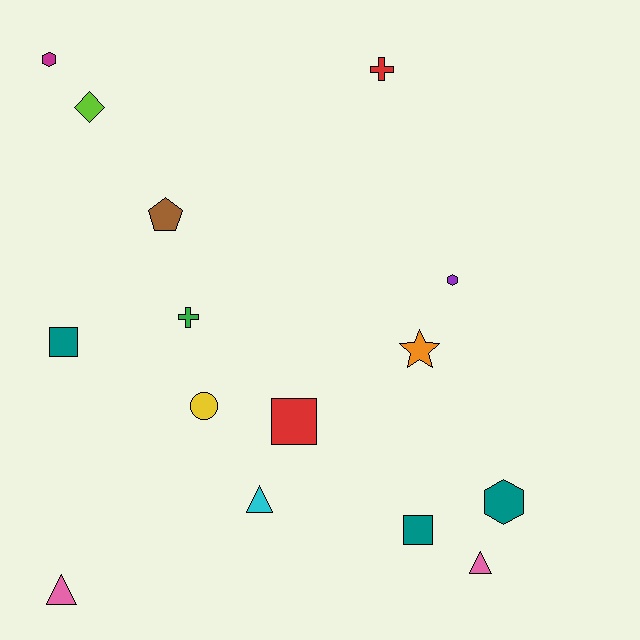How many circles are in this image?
There is 1 circle.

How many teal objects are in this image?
There are 3 teal objects.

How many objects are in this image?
There are 15 objects.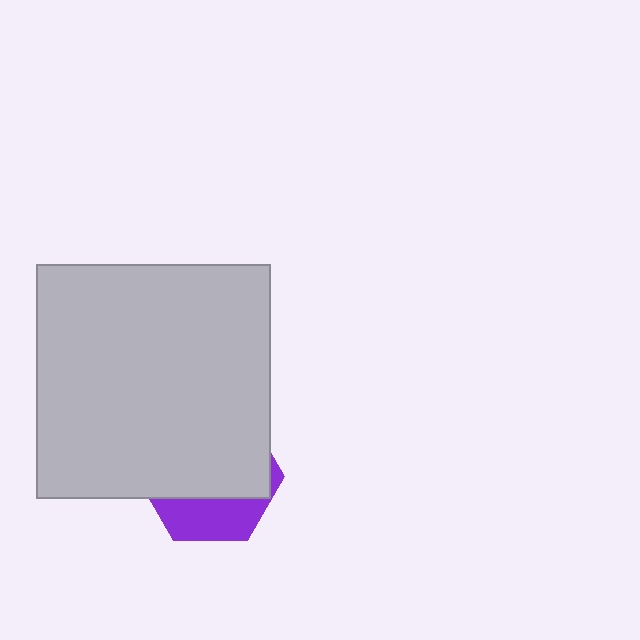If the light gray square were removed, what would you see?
You would see the complete purple hexagon.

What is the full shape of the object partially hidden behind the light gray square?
The partially hidden object is a purple hexagon.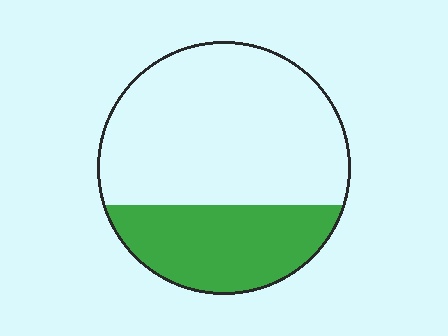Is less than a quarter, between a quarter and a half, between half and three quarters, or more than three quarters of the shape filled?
Between a quarter and a half.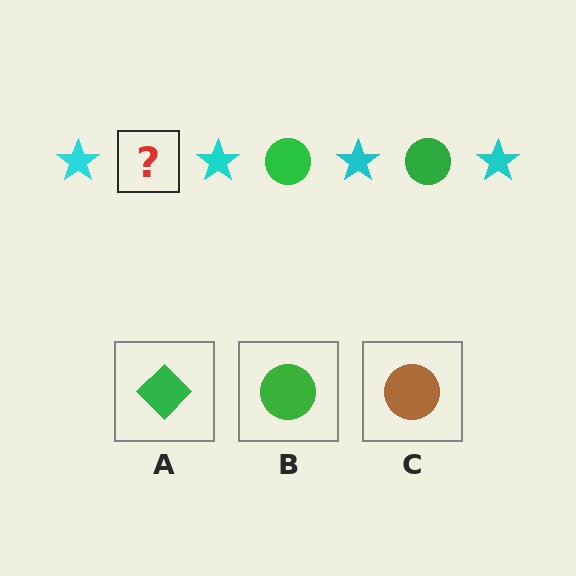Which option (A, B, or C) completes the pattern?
B.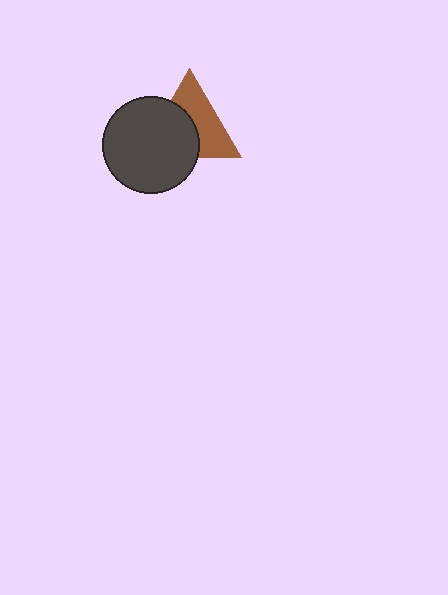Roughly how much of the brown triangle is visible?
About half of it is visible (roughly 52%).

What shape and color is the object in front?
The object in front is a dark gray circle.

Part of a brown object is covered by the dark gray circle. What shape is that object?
It is a triangle.